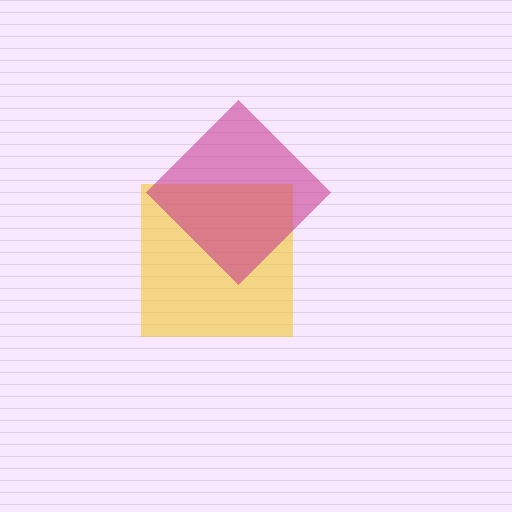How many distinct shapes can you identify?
There are 2 distinct shapes: a yellow square, a magenta diamond.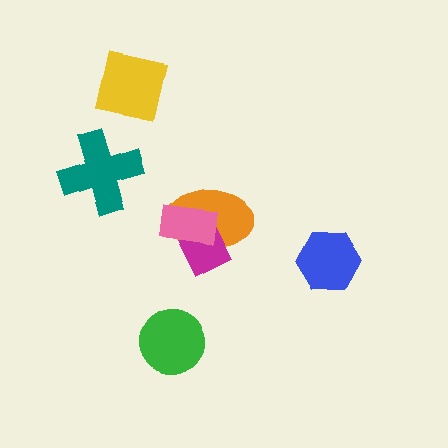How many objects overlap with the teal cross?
0 objects overlap with the teal cross.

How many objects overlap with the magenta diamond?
2 objects overlap with the magenta diamond.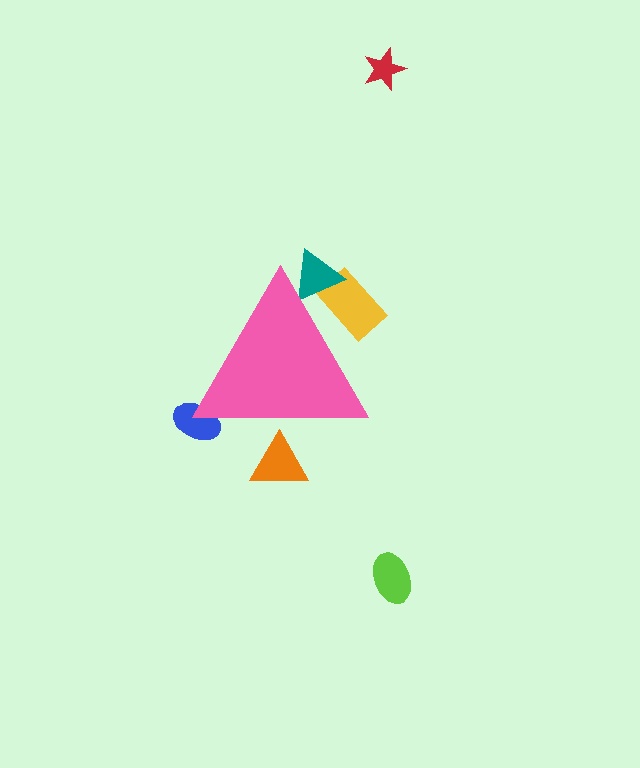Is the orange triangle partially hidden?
Yes, the orange triangle is partially hidden behind the pink triangle.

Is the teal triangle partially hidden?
Yes, the teal triangle is partially hidden behind the pink triangle.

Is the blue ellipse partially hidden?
Yes, the blue ellipse is partially hidden behind the pink triangle.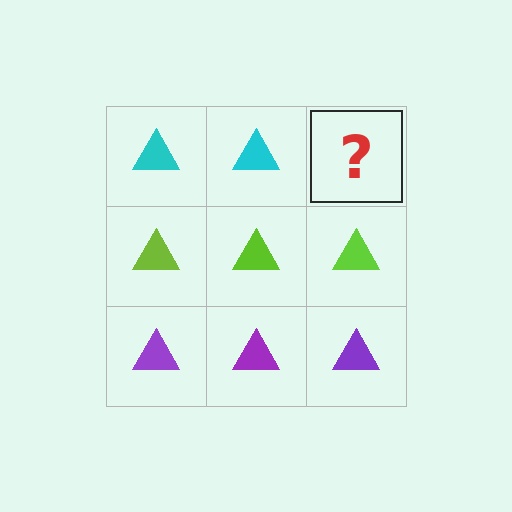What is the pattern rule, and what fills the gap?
The rule is that each row has a consistent color. The gap should be filled with a cyan triangle.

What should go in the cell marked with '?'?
The missing cell should contain a cyan triangle.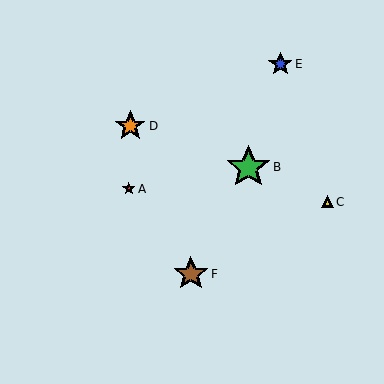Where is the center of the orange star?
The center of the orange star is at (130, 126).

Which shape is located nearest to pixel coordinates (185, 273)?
The brown star (labeled F) at (191, 274) is nearest to that location.